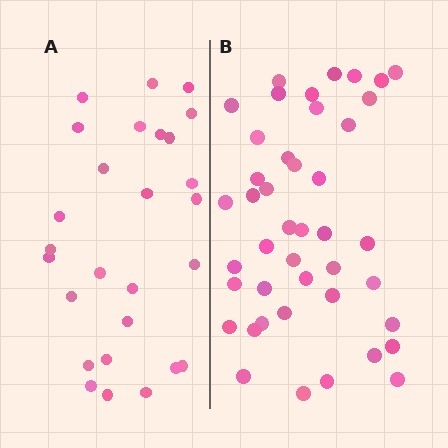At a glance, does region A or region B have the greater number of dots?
Region B (the right region) has more dots.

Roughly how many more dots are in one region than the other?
Region B has approximately 15 more dots than region A.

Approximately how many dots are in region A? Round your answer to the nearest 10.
About 30 dots. (The exact count is 27, which rounds to 30.)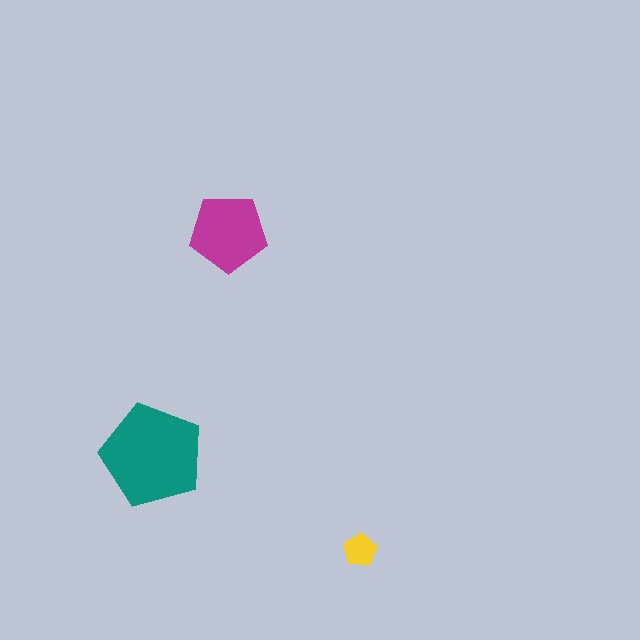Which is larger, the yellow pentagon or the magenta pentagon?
The magenta one.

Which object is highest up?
The magenta pentagon is topmost.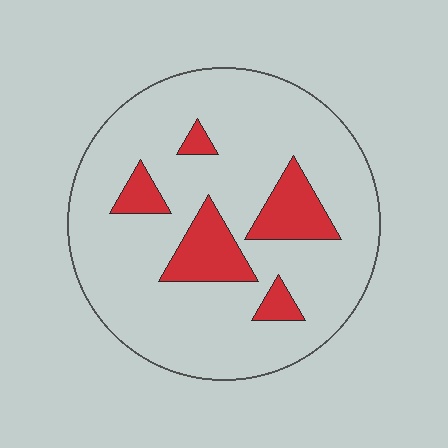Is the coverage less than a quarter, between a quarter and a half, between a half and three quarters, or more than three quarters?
Less than a quarter.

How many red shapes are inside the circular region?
5.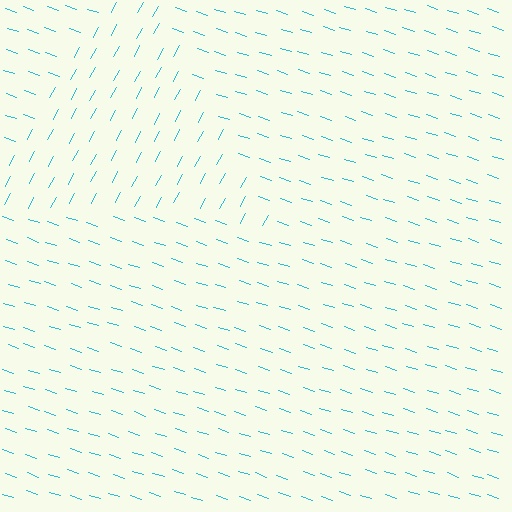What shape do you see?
I see a triangle.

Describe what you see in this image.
The image is filled with small cyan line segments. A triangle region in the image has lines oriented differently from the surrounding lines, creating a visible texture boundary.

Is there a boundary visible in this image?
Yes, there is a texture boundary formed by a change in line orientation.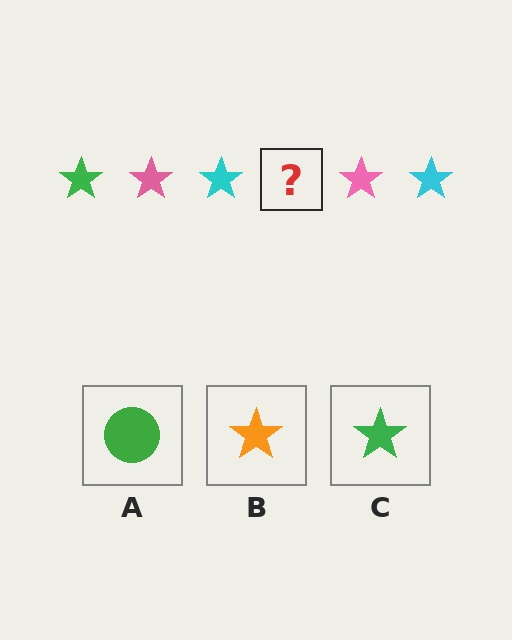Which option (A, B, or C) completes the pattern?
C.